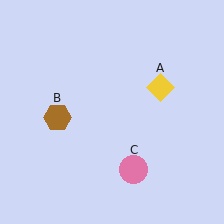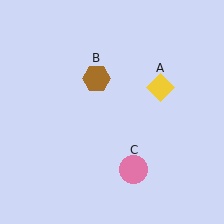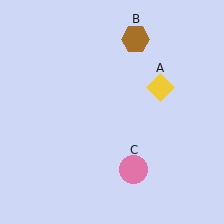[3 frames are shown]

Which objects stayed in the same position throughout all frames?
Yellow diamond (object A) and pink circle (object C) remained stationary.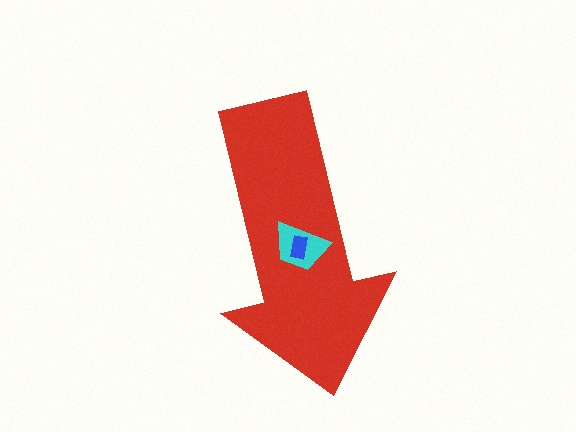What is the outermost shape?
The red arrow.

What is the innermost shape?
The blue rectangle.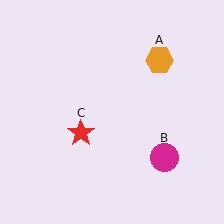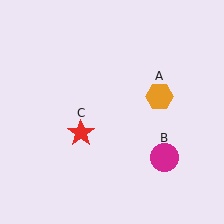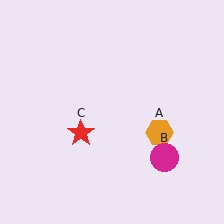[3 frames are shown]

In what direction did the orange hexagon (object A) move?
The orange hexagon (object A) moved down.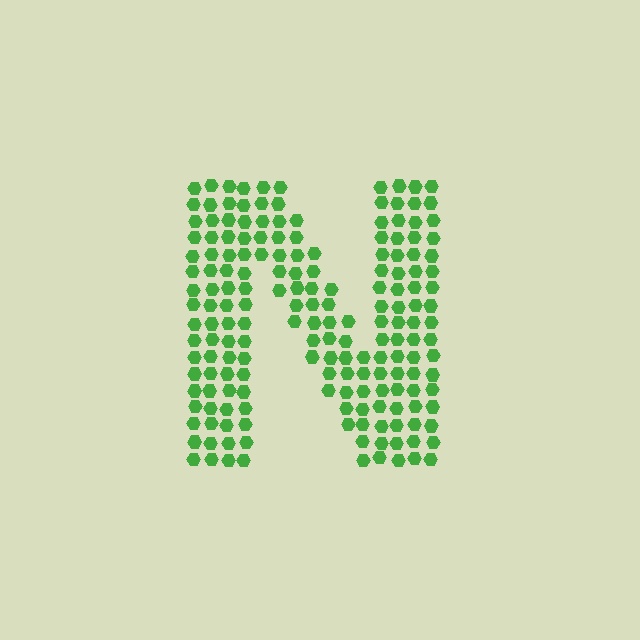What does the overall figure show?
The overall figure shows the letter N.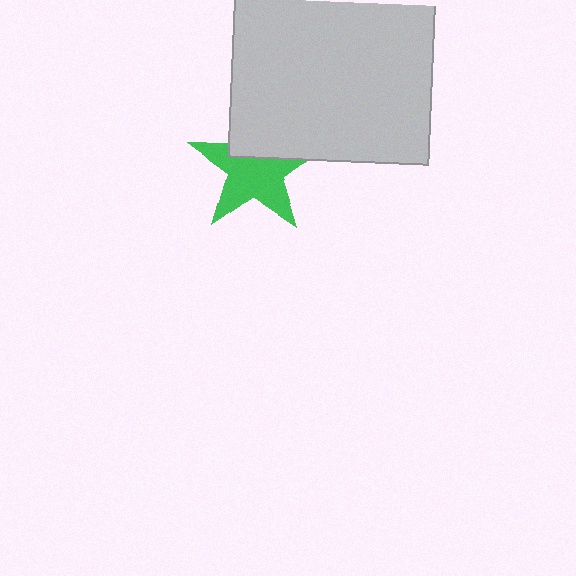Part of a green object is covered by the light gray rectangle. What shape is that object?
It is a star.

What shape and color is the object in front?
The object in front is a light gray rectangle.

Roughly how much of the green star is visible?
Most of it is visible (roughly 66%).